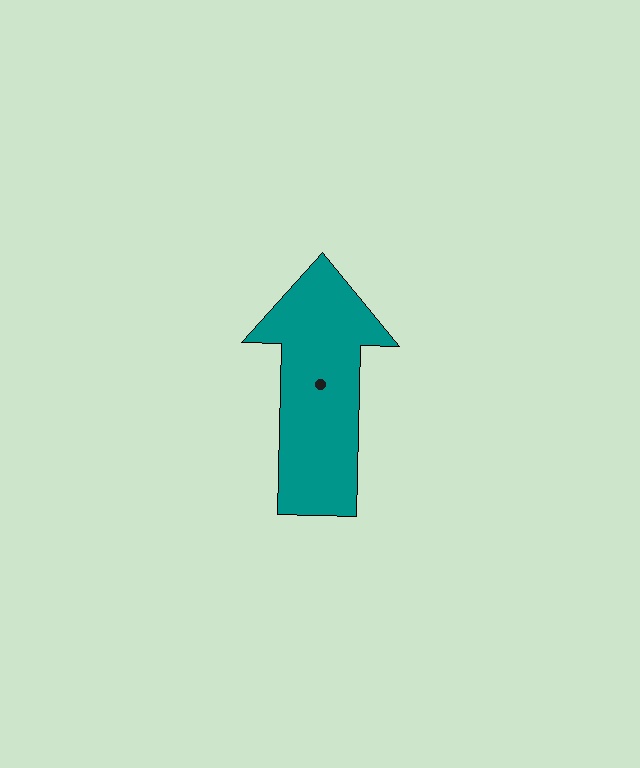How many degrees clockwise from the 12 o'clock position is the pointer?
Approximately 1 degrees.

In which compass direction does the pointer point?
North.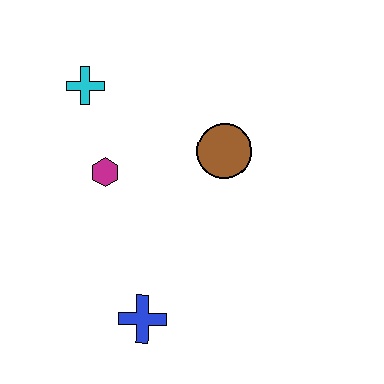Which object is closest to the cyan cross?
The magenta hexagon is closest to the cyan cross.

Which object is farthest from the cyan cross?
The blue cross is farthest from the cyan cross.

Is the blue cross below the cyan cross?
Yes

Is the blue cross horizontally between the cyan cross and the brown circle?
Yes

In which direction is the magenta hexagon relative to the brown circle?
The magenta hexagon is to the left of the brown circle.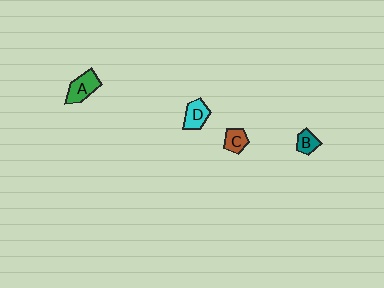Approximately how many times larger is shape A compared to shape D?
Approximately 1.2 times.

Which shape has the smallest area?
Shape B (teal).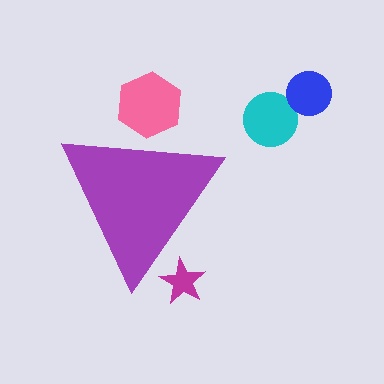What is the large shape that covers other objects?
A purple triangle.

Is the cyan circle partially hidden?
No, the cyan circle is fully visible.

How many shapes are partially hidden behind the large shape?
2 shapes are partially hidden.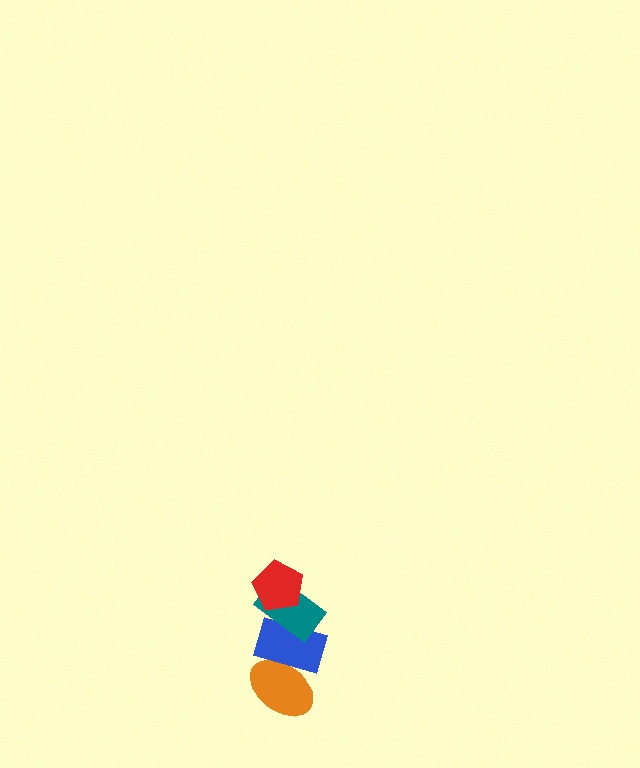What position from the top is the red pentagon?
The red pentagon is 1st from the top.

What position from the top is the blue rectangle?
The blue rectangle is 3rd from the top.